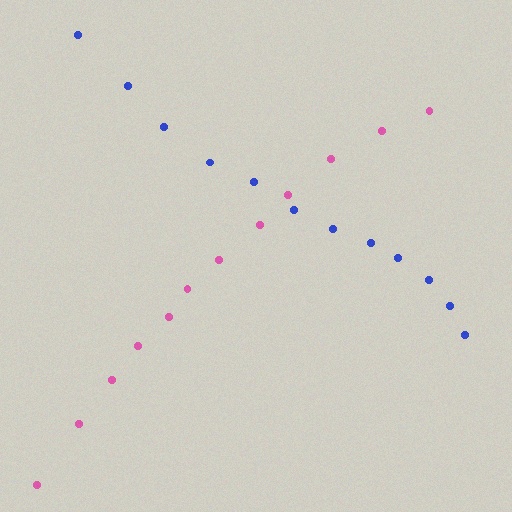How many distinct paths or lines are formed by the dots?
There are 2 distinct paths.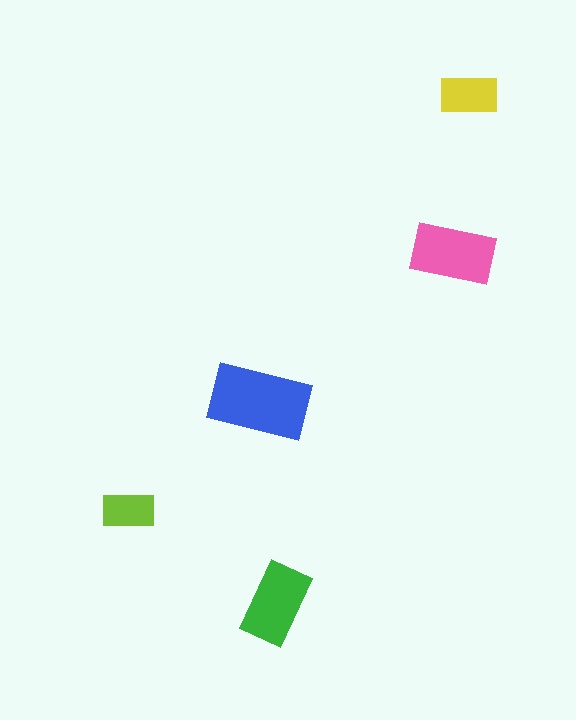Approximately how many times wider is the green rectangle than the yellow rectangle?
About 1.5 times wider.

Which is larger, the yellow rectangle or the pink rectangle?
The pink one.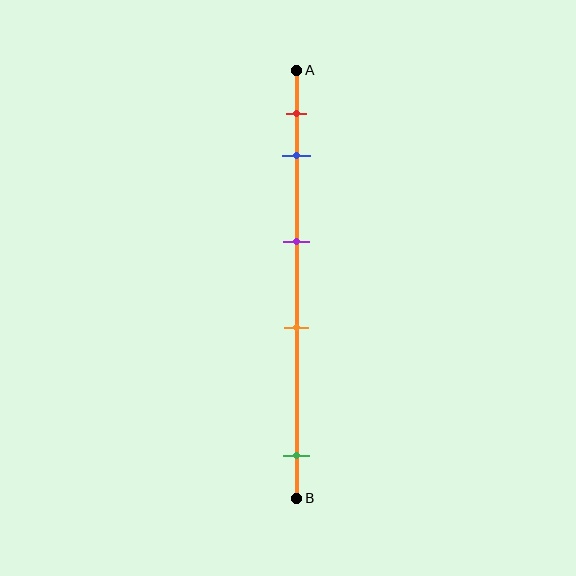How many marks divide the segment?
There are 5 marks dividing the segment.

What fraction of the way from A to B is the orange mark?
The orange mark is approximately 60% (0.6) of the way from A to B.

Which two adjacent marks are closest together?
The red and blue marks are the closest adjacent pair.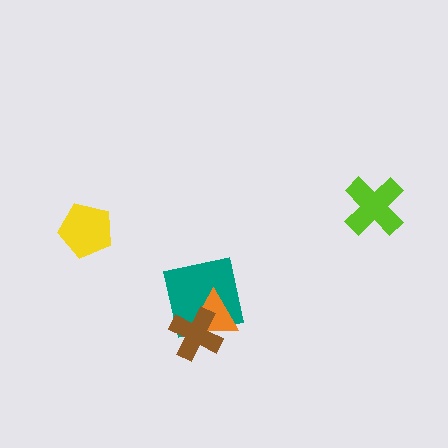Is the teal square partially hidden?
Yes, it is partially covered by another shape.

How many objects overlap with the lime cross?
0 objects overlap with the lime cross.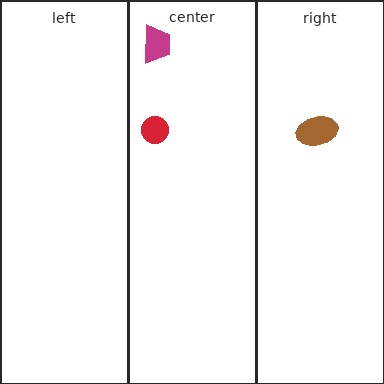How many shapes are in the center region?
2.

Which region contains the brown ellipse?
The right region.